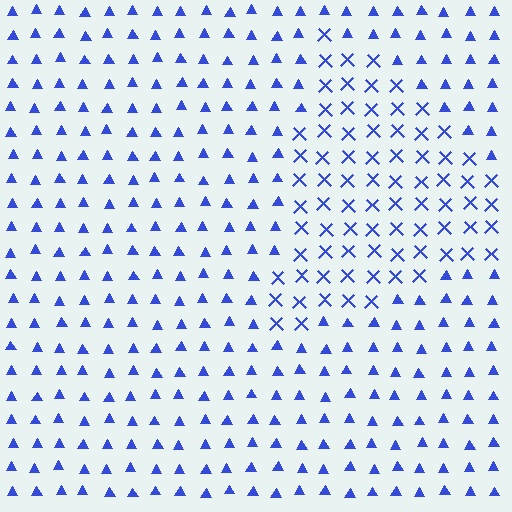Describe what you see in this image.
The image is filled with small blue elements arranged in a uniform grid. A triangle-shaped region contains X marks, while the surrounding area contains triangles. The boundary is defined purely by the change in element shape.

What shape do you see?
I see a triangle.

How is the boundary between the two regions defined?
The boundary is defined by a change in element shape: X marks inside vs. triangles outside. All elements share the same color and spacing.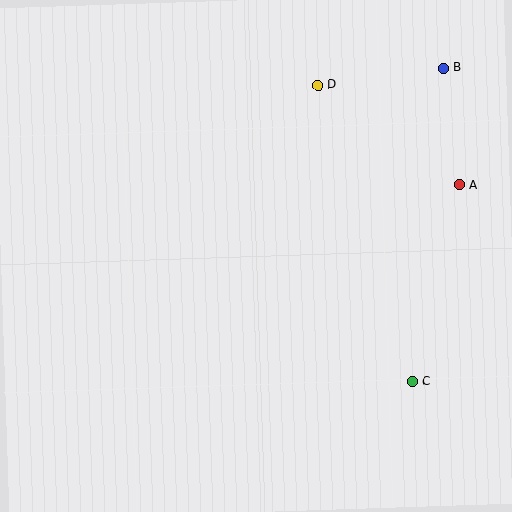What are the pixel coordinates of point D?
Point D is at (318, 85).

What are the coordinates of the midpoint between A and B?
The midpoint between A and B is at (451, 126).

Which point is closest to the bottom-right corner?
Point C is closest to the bottom-right corner.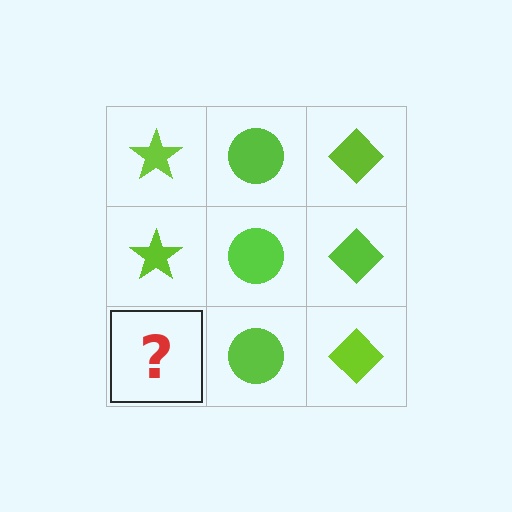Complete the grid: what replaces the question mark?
The question mark should be replaced with a lime star.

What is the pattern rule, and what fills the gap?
The rule is that each column has a consistent shape. The gap should be filled with a lime star.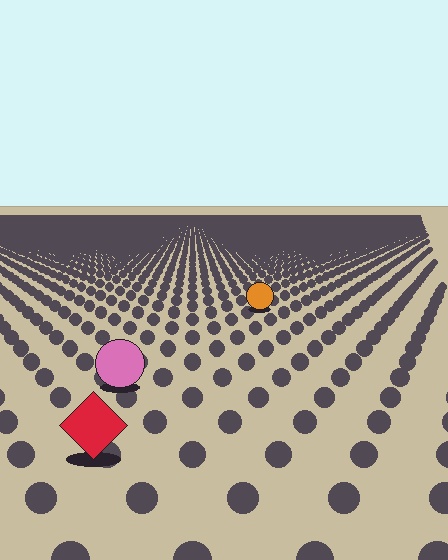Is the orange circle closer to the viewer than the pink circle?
No. The pink circle is closer — you can tell from the texture gradient: the ground texture is coarser near it.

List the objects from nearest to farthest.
From nearest to farthest: the red diamond, the pink circle, the orange circle.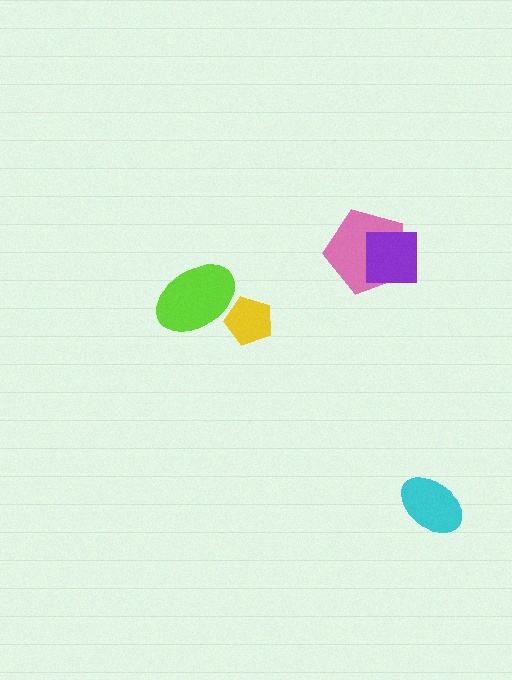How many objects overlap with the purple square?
1 object overlaps with the purple square.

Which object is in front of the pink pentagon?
The purple square is in front of the pink pentagon.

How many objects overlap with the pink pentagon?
1 object overlaps with the pink pentagon.